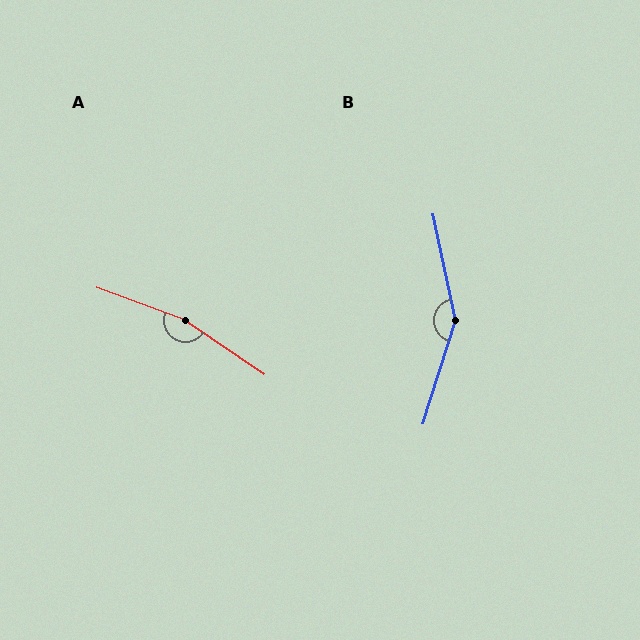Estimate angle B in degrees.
Approximately 150 degrees.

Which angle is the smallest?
B, at approximately 150 degrees.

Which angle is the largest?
A, at approximately 166 degrees.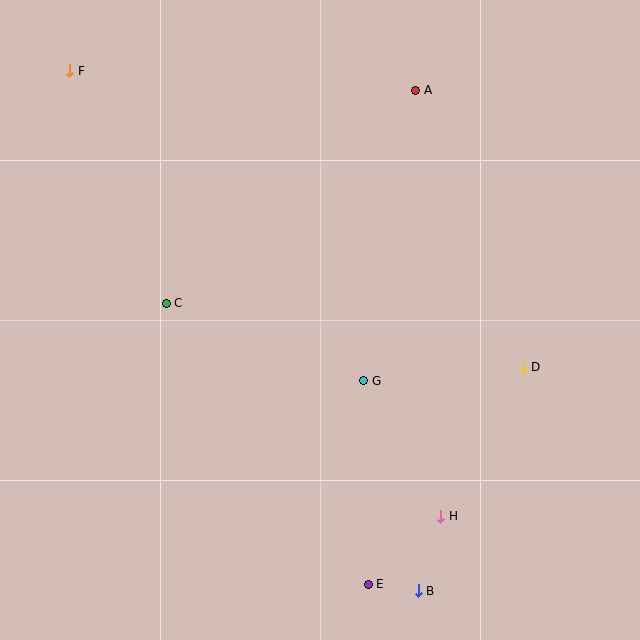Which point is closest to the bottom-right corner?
Point B is closest to the bottom-right corner.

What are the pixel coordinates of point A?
Point A is at (416, 90).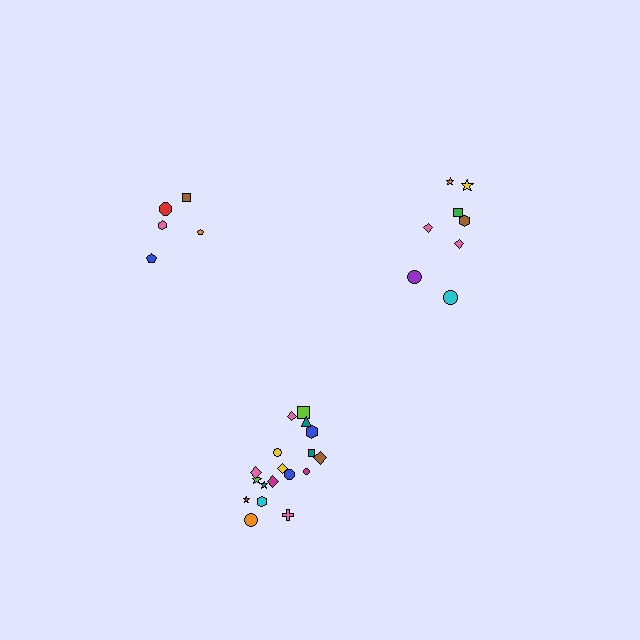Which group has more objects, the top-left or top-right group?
The top-right group.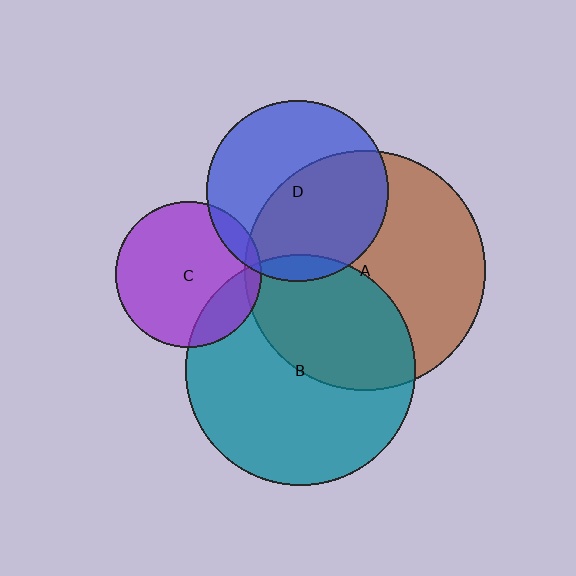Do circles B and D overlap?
Yes.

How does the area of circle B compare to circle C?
Approximately 2.5 times.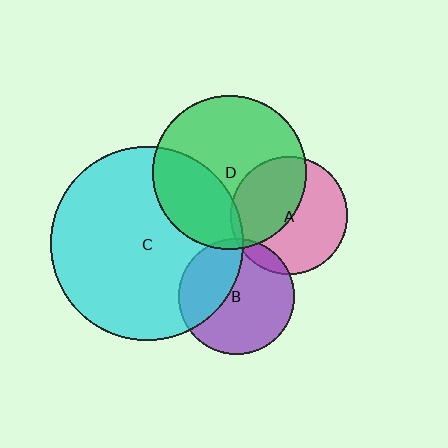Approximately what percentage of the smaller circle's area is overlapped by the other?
Approximately 10%.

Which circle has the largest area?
Circle C (cyan).